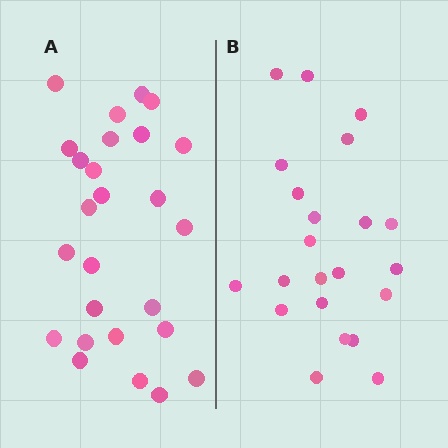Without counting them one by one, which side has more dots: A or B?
Region A (the left region) has more dots.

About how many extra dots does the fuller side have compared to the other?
Region A has about 4 more dots than region B.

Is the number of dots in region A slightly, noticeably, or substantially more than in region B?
Region A has only slightly more — the two regions are fairly close. The ratio is roughly 1.2 to 1.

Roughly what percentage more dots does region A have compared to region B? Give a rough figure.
About 20% more.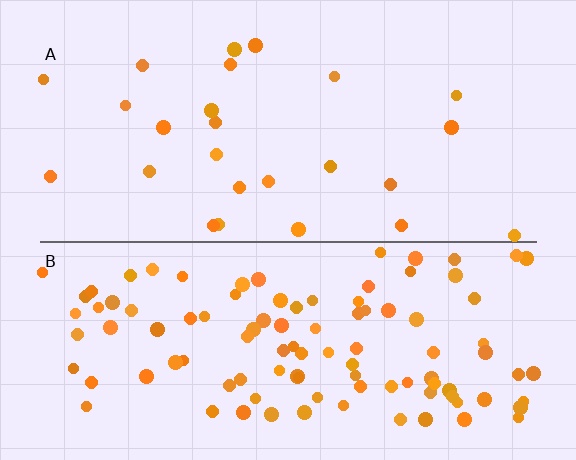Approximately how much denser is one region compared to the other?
Approximately 4.1× — region B over region A.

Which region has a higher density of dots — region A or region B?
B (the bottom).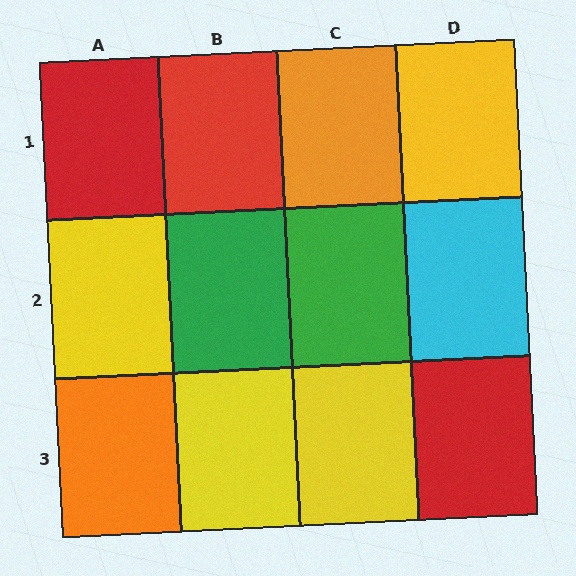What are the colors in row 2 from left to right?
Yellow, green, green, cyan.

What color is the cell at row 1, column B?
Red.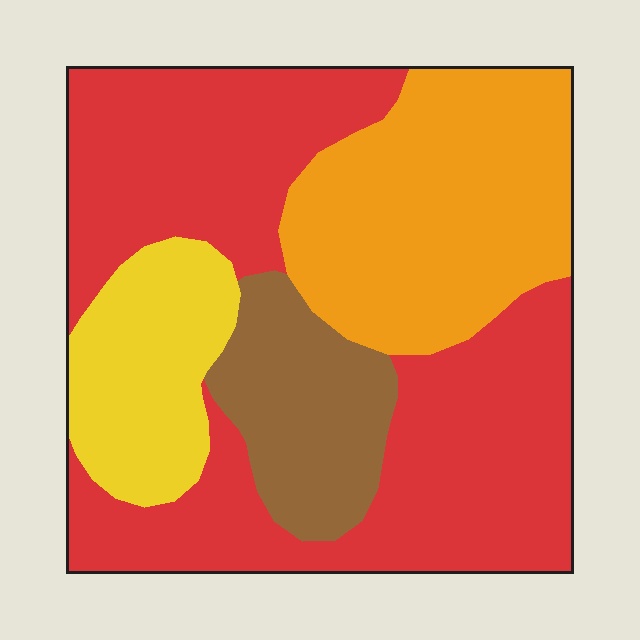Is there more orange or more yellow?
Orange.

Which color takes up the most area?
Red, at roughly 50%.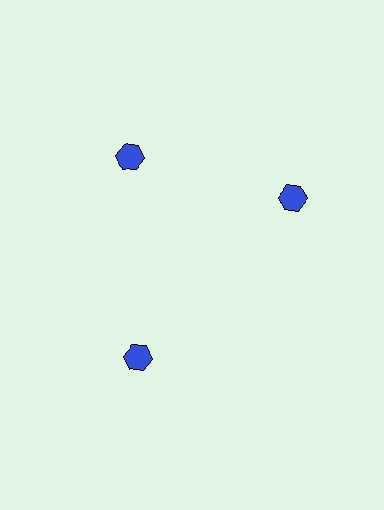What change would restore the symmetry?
The symmetry would be restored by rotating it back into even spacing with its neighbors so that all 3 hexagons sit at equal angles and equal distance from the center.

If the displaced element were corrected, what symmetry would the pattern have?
It would have 3-fold rotational symmetry — the pattern would map onto itself every 120 degrees.